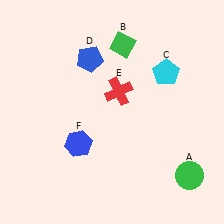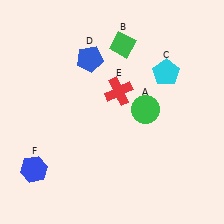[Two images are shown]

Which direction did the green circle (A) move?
The green circle (A) moved up.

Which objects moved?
The objects that moved are: the green circle (A), the blue hexagon (F).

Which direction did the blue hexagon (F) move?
The blue hexagon (F) moved left.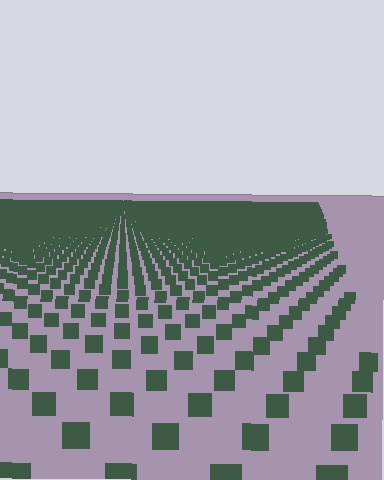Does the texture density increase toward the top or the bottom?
Density increases toward the top.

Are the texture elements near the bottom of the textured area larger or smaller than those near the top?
Larger. Near the bottom, elements are closer to the viewer and appear at a bigger on-screen size.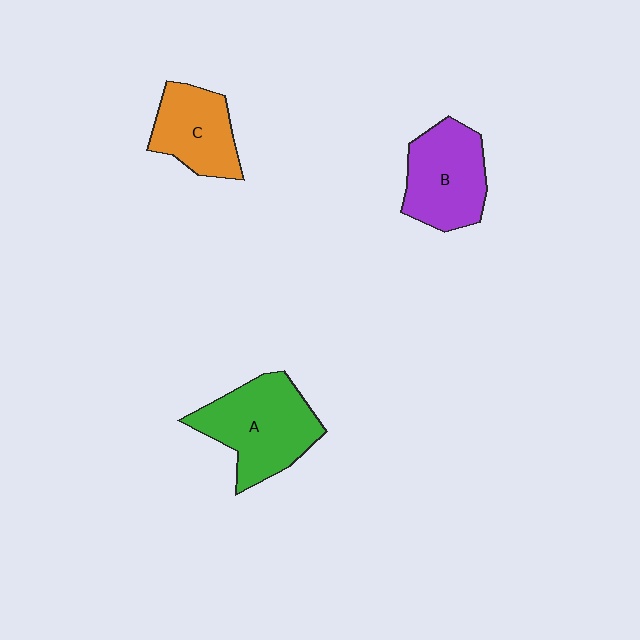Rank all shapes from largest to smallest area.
From largest to smallest: A (green), B (purple), C (orange).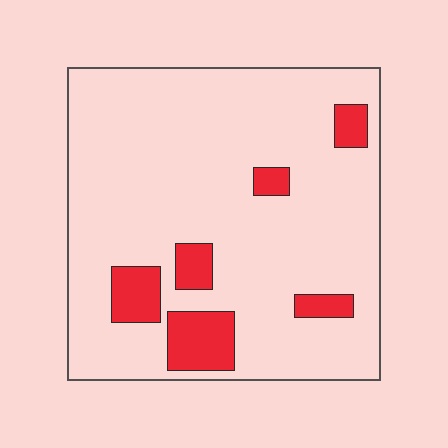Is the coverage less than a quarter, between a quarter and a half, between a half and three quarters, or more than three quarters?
Less than a quarter.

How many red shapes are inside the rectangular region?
6.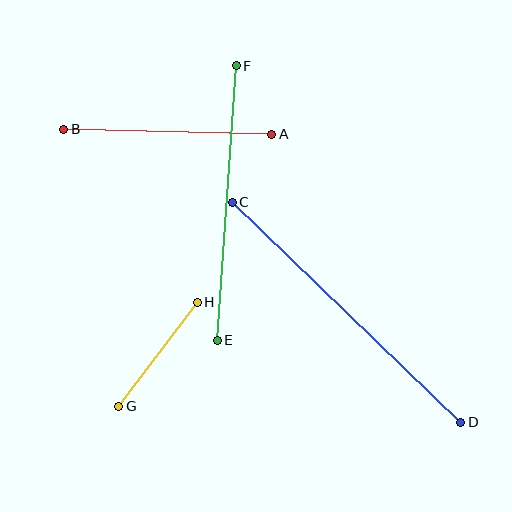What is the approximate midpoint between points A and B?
The midpoint is at approximately (168, 132) pixels.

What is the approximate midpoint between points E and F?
The midpoint is at approximately (227, 203) pixels.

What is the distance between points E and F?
The distance is approximately 275 pixels.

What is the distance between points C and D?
The distance is approximately 317 pixels.